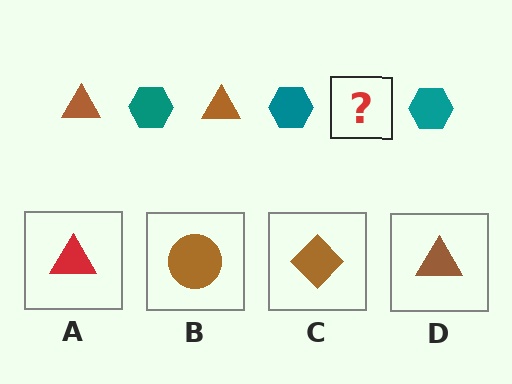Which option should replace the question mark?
Option D.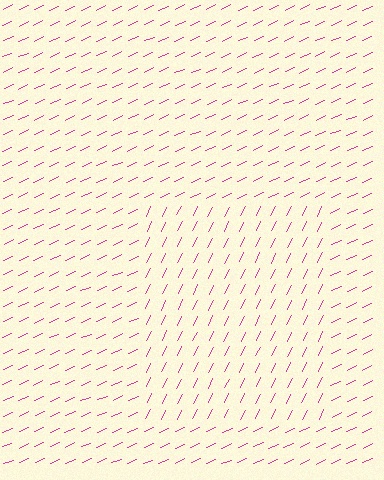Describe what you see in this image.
The image is filled with small magenta line segments. A rectangle region in the image has lines oriented differently from the surrounding lines, creating a visible texture boundary.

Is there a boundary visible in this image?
Yes, there is a texture boundary formed by a change in line orientation.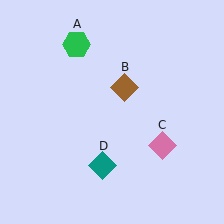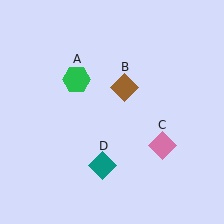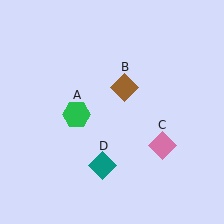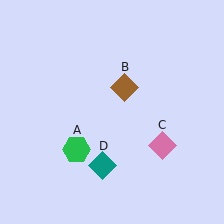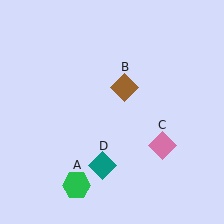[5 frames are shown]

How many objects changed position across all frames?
1 object changed position: green hexagon (object A).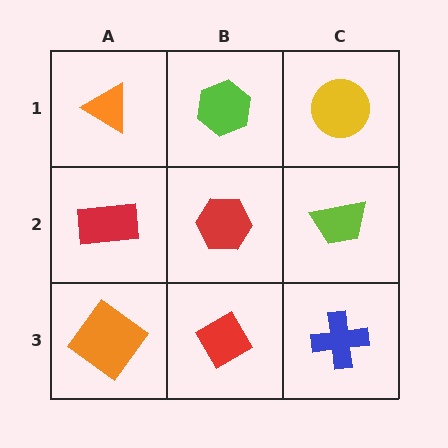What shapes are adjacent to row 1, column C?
A lime trapezoid (row 2, column C), a lime hexagon (row 1, column B).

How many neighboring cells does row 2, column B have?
4.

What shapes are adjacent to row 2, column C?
A yellow circle (row 1, column C), a blue cross (row 3, column C), a red hexagon (row 2, column B).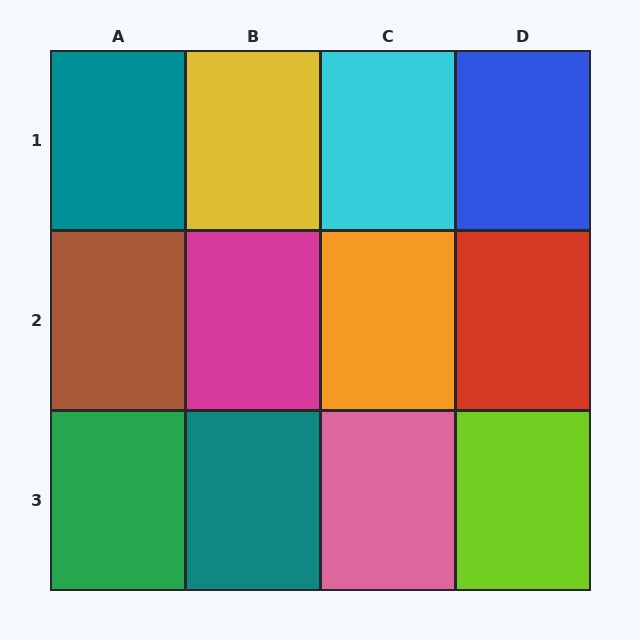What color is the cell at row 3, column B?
Teal.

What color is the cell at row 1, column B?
Yellow.